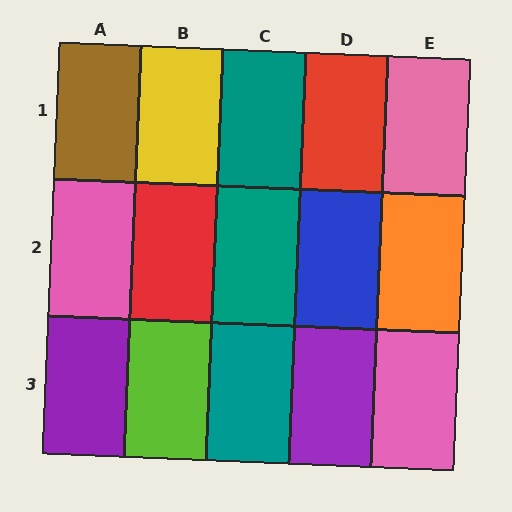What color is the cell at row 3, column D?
Purple.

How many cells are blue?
1 cell is blue.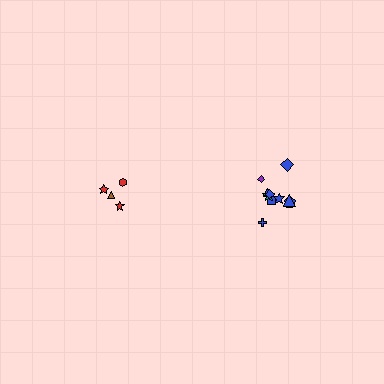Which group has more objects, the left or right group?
The right group.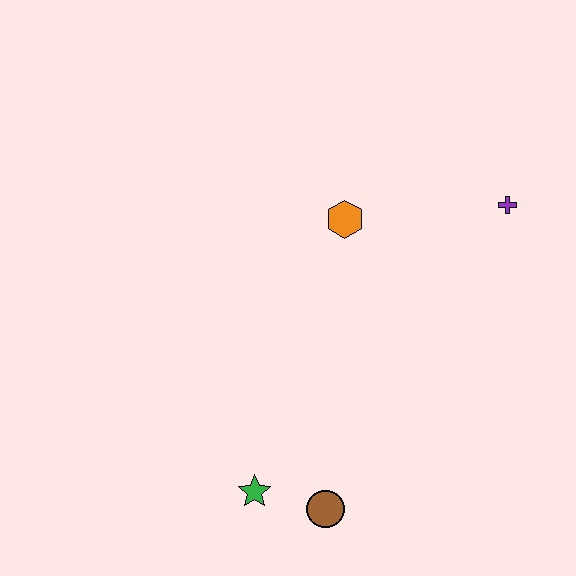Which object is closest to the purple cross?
The orange hexagon is closest to the purple cross.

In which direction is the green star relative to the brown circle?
The green star is to the left of the brown circle.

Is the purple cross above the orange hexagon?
Yes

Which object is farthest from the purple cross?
The green star is farthest from the purple cross.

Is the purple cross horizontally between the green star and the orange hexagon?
No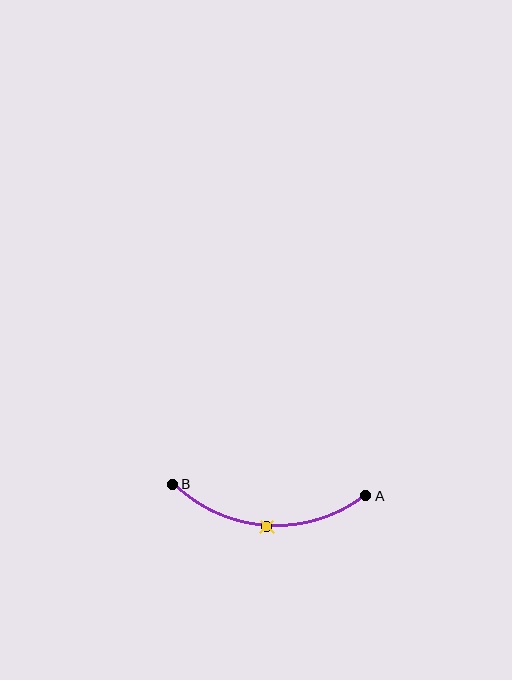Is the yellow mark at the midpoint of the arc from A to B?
Yes. The yellow mark lies on the arc at equal arc-length from both A and B — it is the arc midpoint.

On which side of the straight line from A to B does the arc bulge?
The arc bulges below the straight line connecting A and B.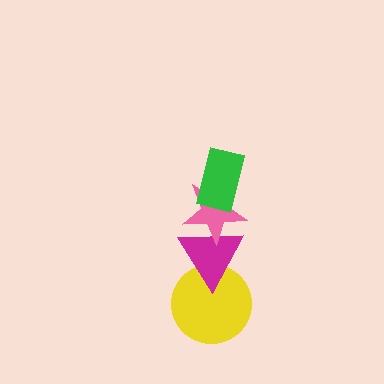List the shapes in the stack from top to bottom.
From top to bottom: the green rectangle, the pink star, the magenta triangle, the yellow circle.